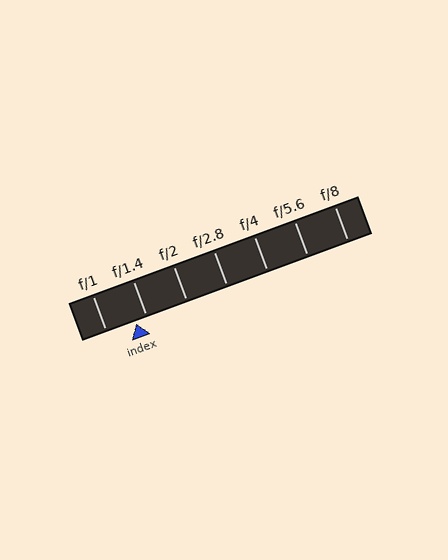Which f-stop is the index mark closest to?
The index mark is closest to f/1.4.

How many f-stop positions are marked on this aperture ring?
There are 7 f-stop positions marked.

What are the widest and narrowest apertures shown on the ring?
The widest aperture shown is f/1 and the narrowest is f/8.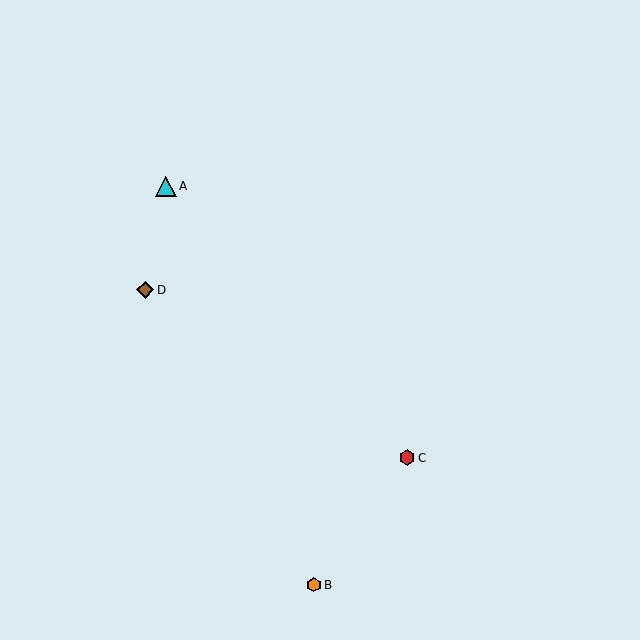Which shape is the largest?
The cyan triangle (labeled A) is the largest.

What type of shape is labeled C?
Shape C is a red hexagon.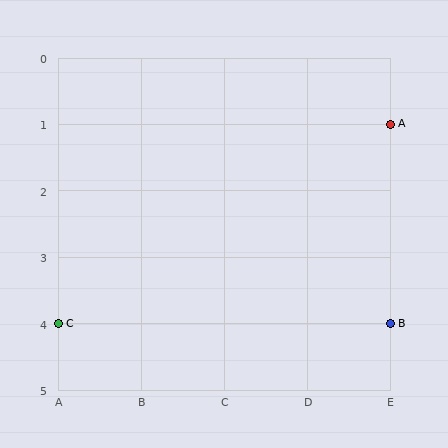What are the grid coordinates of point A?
Point A is at grid coordinates (E, 1).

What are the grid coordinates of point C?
Point C is at grid coordinates (A, 4).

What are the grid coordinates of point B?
Point B is at grid coordinates (E, 4).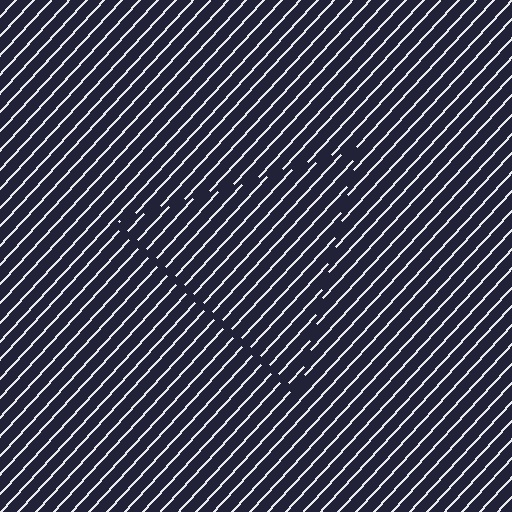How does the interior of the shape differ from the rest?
The interior of the shape contains the same grating, shifted by half a period — the contour is defined by the phase discontinuity where line-ends from the inner and outer gratings abut.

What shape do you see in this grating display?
An illusory triangle. The interior of the shape contains the same grating, shifted by half a period — the contour is defined by the phase discontinuity where line-ends from the inner and outer gratings abut.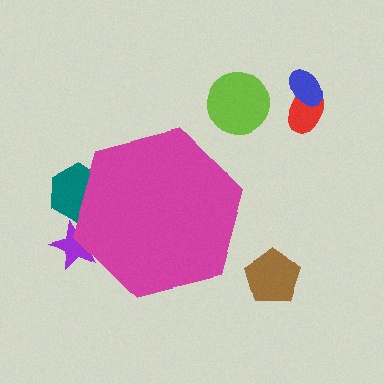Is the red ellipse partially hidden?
No, the red ellipse is fully visible.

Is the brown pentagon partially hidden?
No, the brown pentagon is fully visible.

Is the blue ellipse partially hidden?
No, the blue ellipse is fully visible.